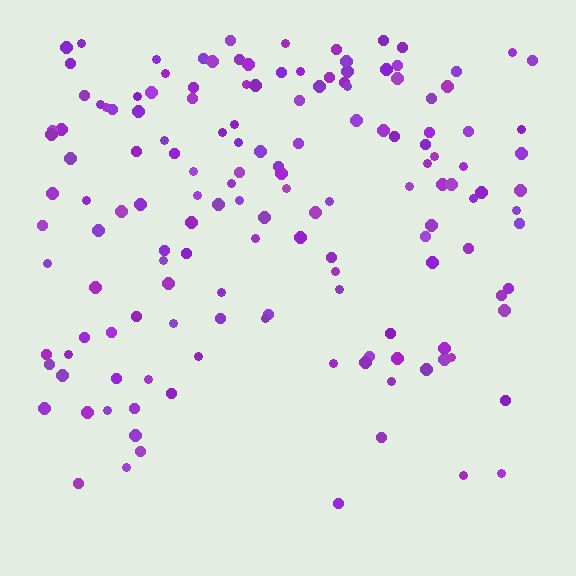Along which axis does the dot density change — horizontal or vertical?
Vertical.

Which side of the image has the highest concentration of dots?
The top.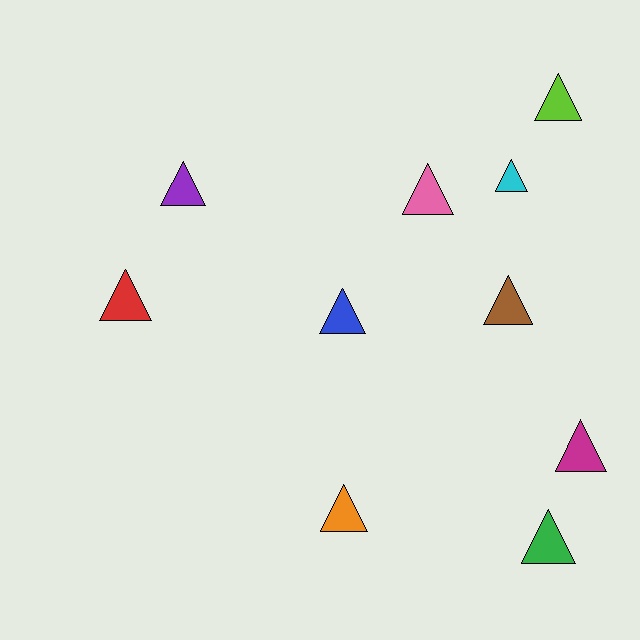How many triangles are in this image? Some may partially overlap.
There are 10 triangles.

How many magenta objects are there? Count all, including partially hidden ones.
There is 1 magenta object.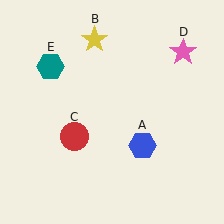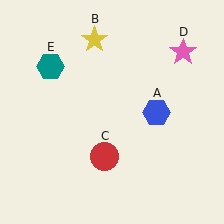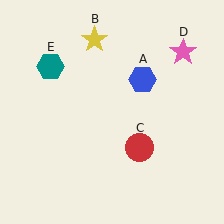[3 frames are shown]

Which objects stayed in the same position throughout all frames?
Yellow star (object B) and pink star (object D) and teal hexagon (object E) remained stationary.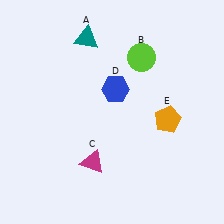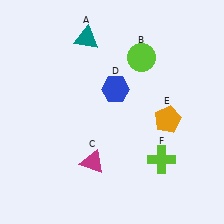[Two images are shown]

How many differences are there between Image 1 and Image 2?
There is 1 difference between the two images.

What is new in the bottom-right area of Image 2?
A lime cross (F) was added in the bottom-right area of Image 2.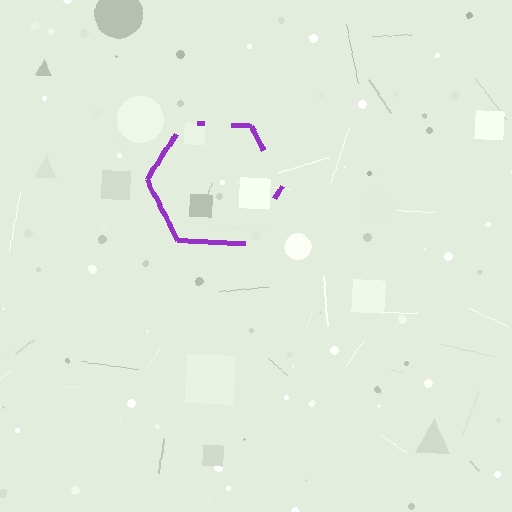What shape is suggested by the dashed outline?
The dashed outline suggests a hexagon.